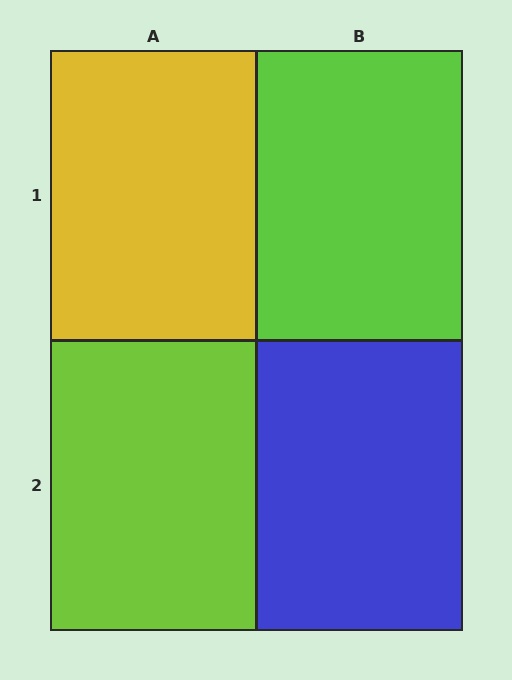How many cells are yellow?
1 cell is yellow.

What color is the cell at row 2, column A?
Lime.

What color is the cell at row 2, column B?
Blue.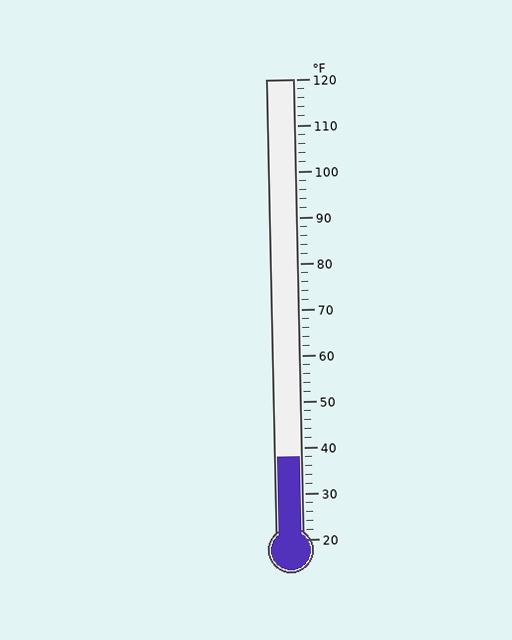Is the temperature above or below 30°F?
The temperature is above 30°F.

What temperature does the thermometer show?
The thermometer shows approximately 38°F.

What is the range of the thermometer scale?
The thermometer scale ranges from 20°F to 120°F.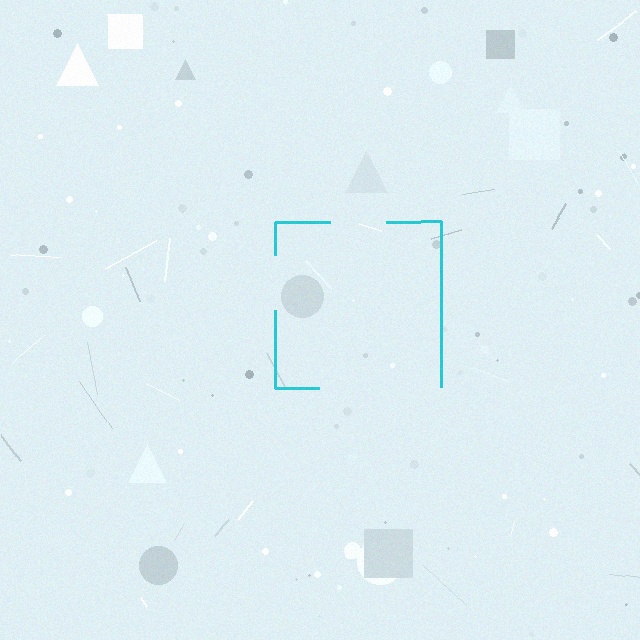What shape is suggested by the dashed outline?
The dashed outline suggests a square.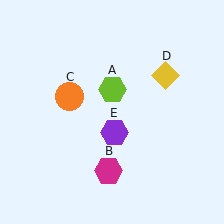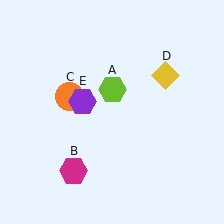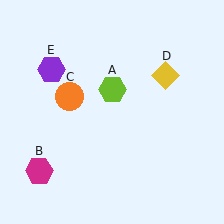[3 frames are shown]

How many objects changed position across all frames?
2 objects changed position: magenta hexagon (object B), purple hexagon (object E).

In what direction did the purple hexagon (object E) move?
The purple hexagon (object E) moved up and to the left.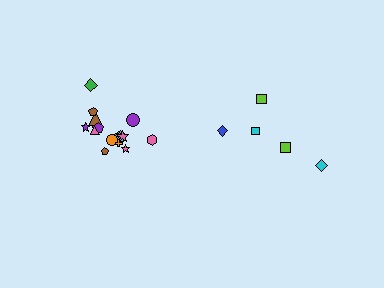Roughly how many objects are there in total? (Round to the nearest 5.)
Roughly 20 objects in total.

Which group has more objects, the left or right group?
The left group.